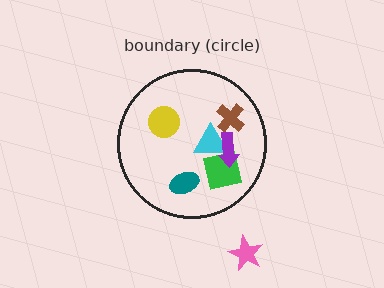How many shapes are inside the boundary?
6 inside, 1 outside.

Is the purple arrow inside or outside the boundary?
Inside.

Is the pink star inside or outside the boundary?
Outside.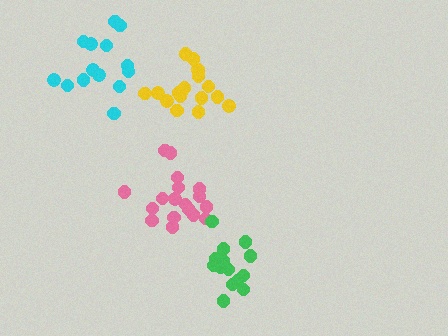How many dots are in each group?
Group 1: 14 dots, Group 2: 18 dots, Group 3: 14 dots, Group 4: 18 dots (64 total).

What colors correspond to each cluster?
The clusters are colored: cyan, pink, green, yellow.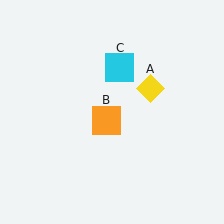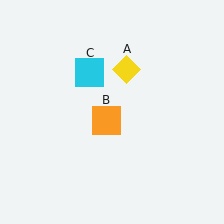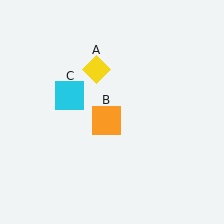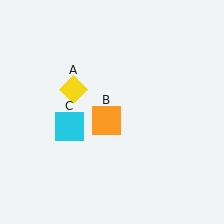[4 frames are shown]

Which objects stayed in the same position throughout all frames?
Orange square (object B) remained stationary.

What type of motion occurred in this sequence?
The yellow diamond (object A), cyan square (object C) rotated counterclockwise around the center of the scene.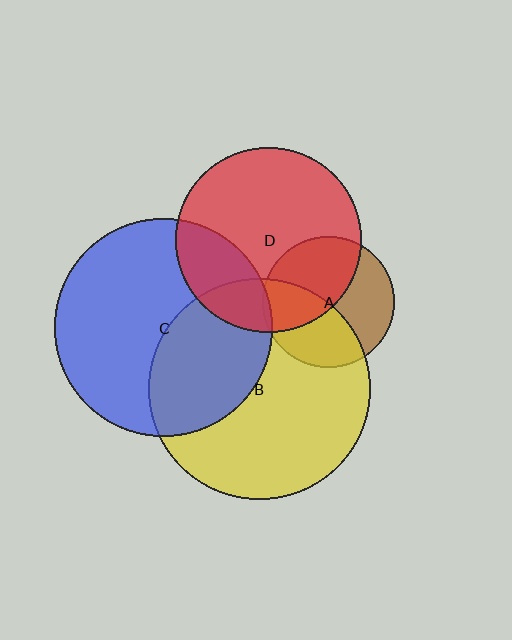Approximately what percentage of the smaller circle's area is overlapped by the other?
Approximately 5%.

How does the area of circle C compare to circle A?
Approximately 2.7 times.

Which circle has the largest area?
Circle B (yellow).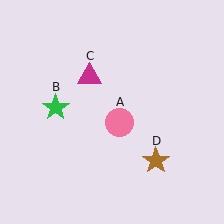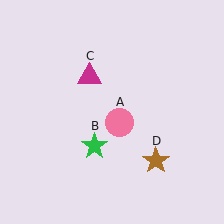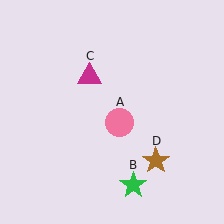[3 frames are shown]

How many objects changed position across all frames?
1 object changed position: green star (object B).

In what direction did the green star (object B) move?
The green star (object B) moved down and to the right.